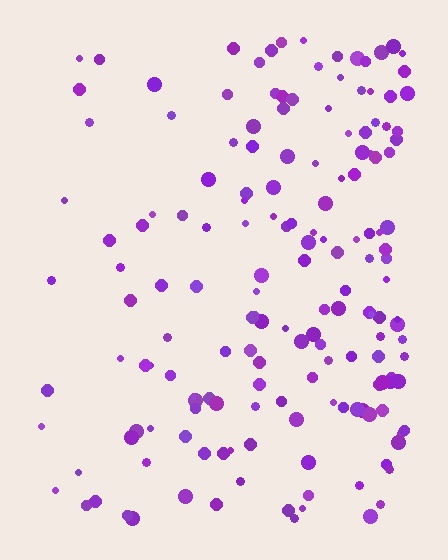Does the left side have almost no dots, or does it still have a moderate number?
Still a moderate number, just noticeably fewer than the right.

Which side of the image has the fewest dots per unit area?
The left.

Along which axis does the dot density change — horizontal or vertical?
Horizontal.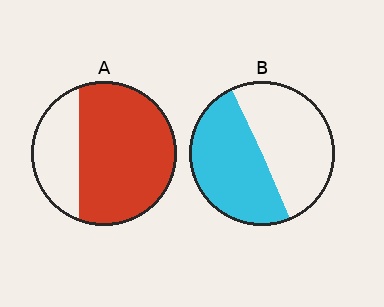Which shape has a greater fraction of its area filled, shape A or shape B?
Shape A.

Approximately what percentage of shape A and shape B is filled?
A is approximately 70% and B is approximately 50%.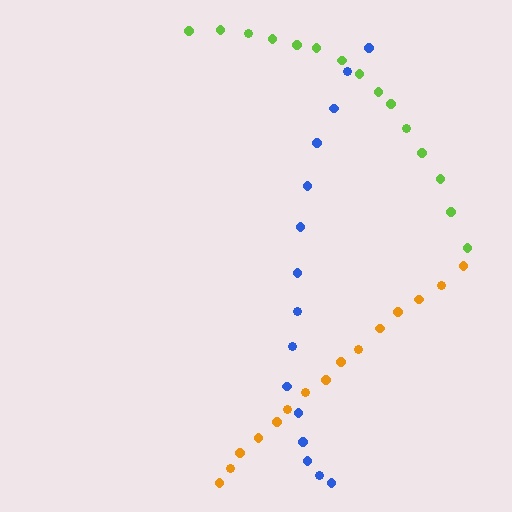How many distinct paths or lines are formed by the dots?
There are 3 distinct paths.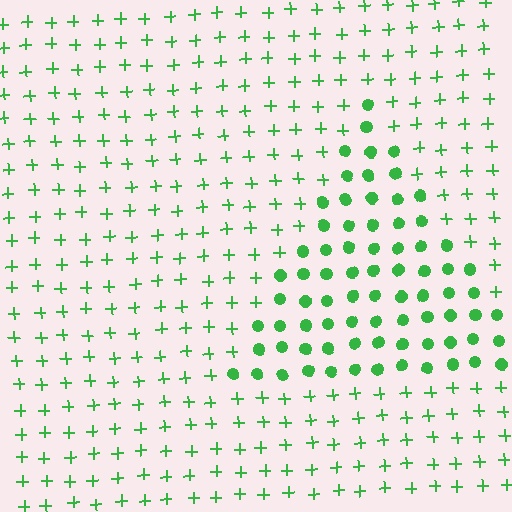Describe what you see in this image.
The image is filled with small green elements arranged in a uniform grid. A triangle-shaped region contains circles, while the surrounding area contains plus signs. The boundary is defined purely by the change in element shape.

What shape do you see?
I see a triangle.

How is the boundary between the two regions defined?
The boundary is defined by a change in element shape: circles inside vs. plus signs outside. All elements share the same color and spacing.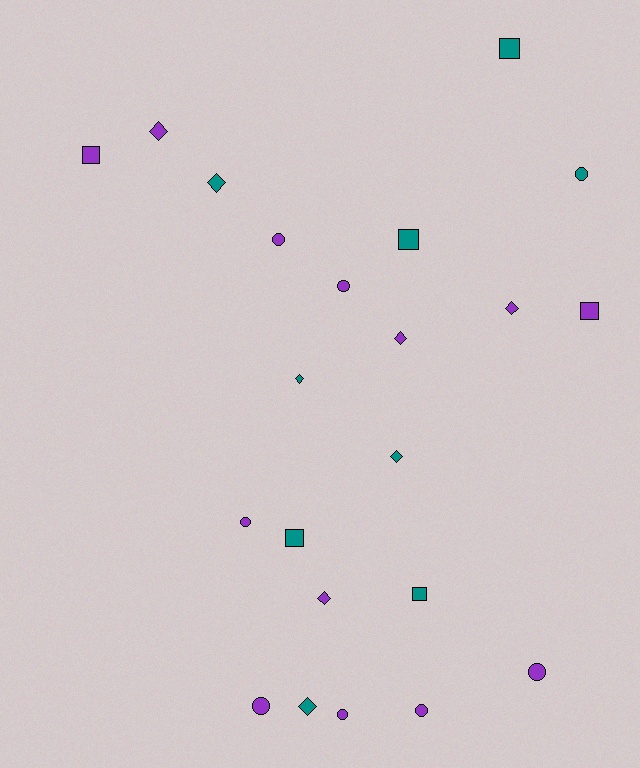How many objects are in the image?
There are 22 objects.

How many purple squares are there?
There are 2 purple squares.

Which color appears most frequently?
Purple, with 13 objects.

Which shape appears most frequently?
Diamond, with 8 objects.